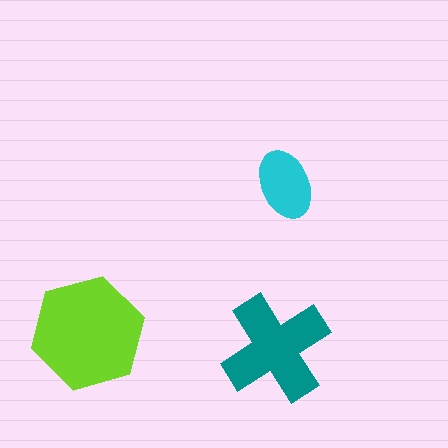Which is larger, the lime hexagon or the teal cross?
The lime hexagon.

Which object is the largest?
The lime hexagon.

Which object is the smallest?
The cyan ellipse.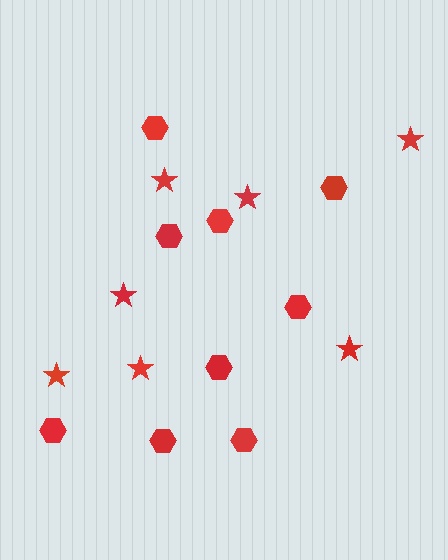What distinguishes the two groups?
There are 2 groups: one group of hexagons (9) and one group of stars (7).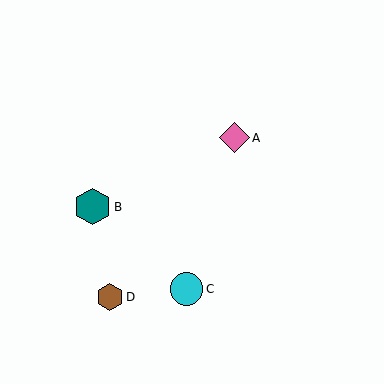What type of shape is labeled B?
Shape B is a teal hexagon.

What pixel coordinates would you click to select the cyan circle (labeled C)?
Click at (186, 289) to select the cyan circle C.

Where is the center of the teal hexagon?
The center of the teal hexagon is at (93, 207).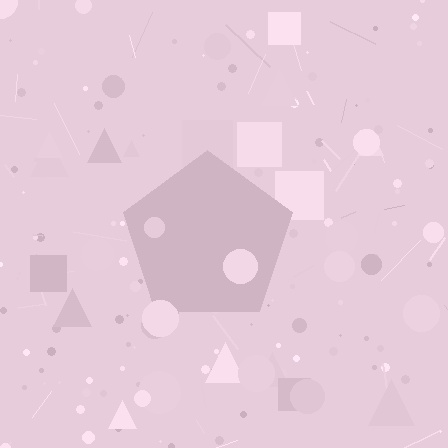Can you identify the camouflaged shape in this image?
The camouflaged shape is a pentagon.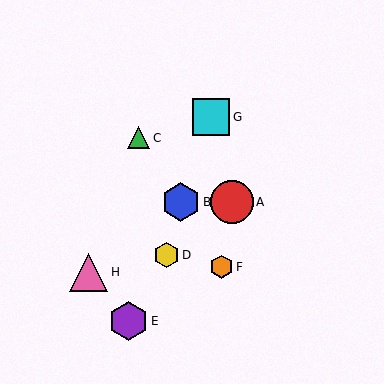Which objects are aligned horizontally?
Objects A, B are aligned horizontally.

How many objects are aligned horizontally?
2 objects (A, B) are aligned horizontally.